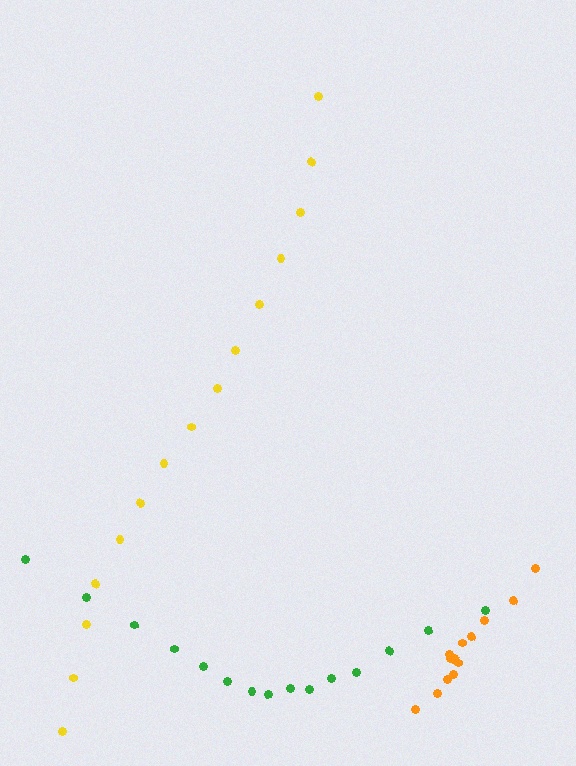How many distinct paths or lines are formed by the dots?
There are 3 distinct paths.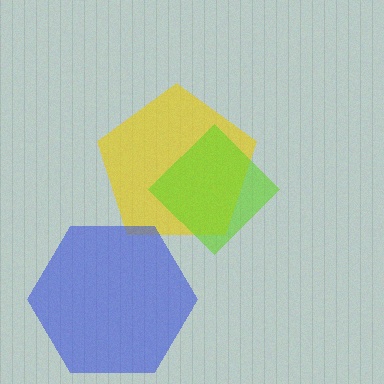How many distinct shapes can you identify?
There are 3 distinct shapes: a yellow pentagon, a lime diamond, a blue hexagon.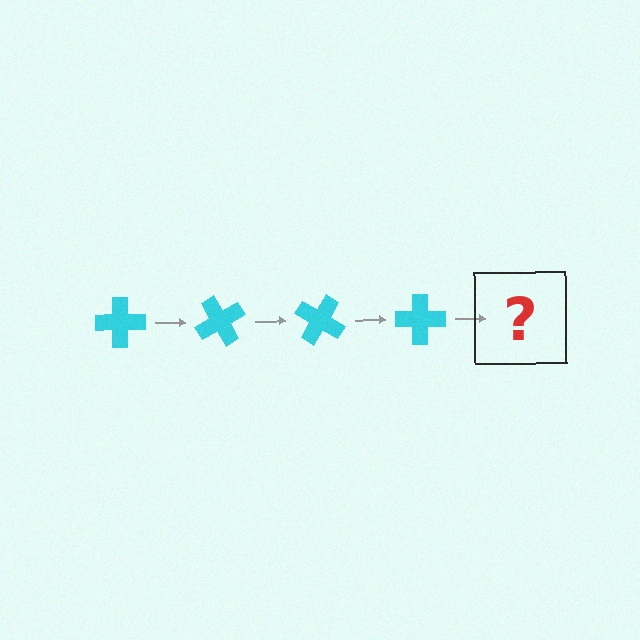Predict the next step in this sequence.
The next step is a cyan cross rotated 240 degrees.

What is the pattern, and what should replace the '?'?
The pattern is that the cross rotates 60 degrees each step. The '?' should be a cyan cross rotated 240 degrees.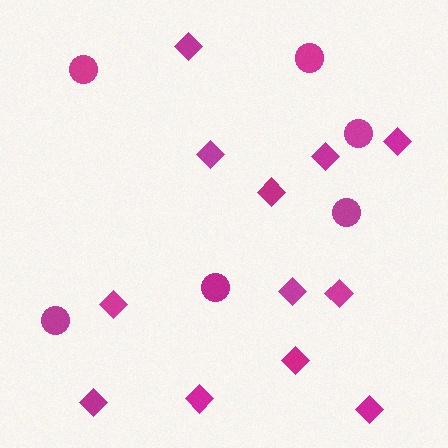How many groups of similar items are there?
There are 2 groups: one group of circles (6) and one group of diamonds (12).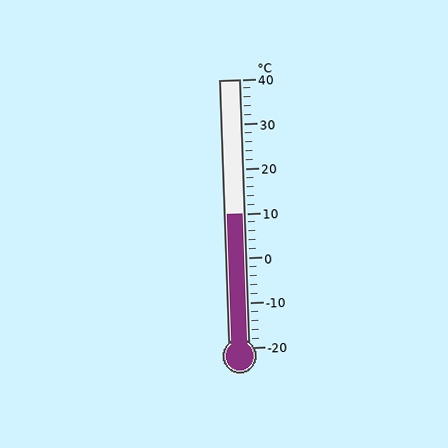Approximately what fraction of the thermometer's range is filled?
The thermometer is filled to approximately 50% of its range.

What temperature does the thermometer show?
The thermometer shows approximately 10°C.